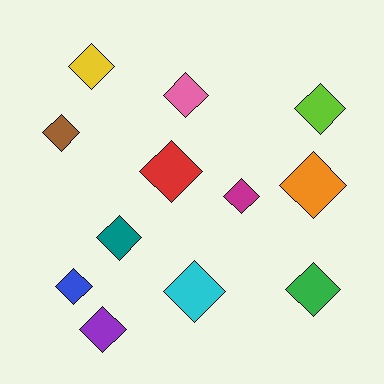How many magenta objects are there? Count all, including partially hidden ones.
There is 1 magenta object.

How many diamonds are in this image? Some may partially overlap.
There are 12 diamonds.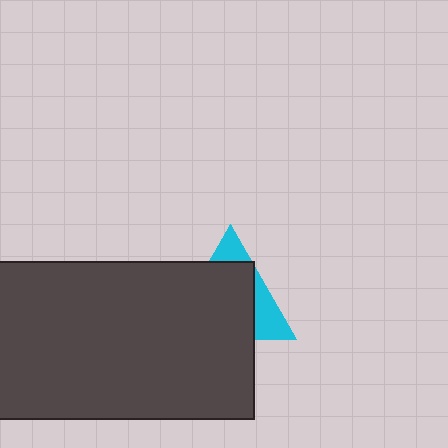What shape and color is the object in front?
The object in front is a dark gray rectangle.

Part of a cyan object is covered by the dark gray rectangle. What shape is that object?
It is a triangle.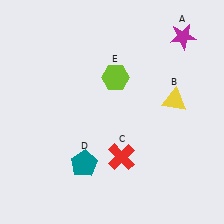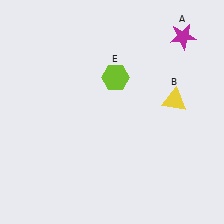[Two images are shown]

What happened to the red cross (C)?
The red cross (C) was removed in Image 2. It was in the bottom-right area of Image 1.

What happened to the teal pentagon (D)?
The teal pentagon (D) was removed in Image 2. It was in the bottom-left area of Image 1.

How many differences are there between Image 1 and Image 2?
There are 2 differences between the two images.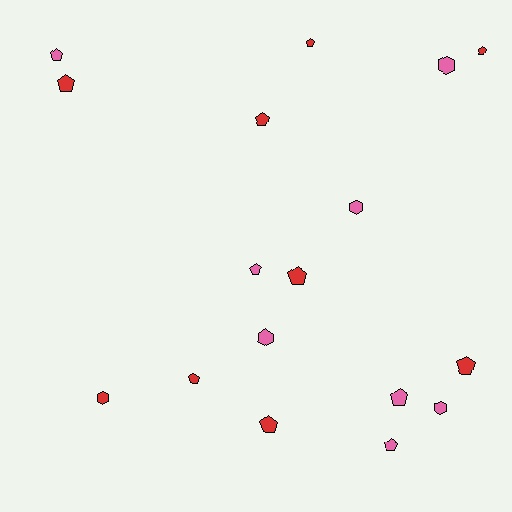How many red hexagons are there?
There is 1 red hexagon.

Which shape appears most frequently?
Pentagon, with 12 objects.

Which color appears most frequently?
Red, with 9 objects.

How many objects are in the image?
There are 17 objects.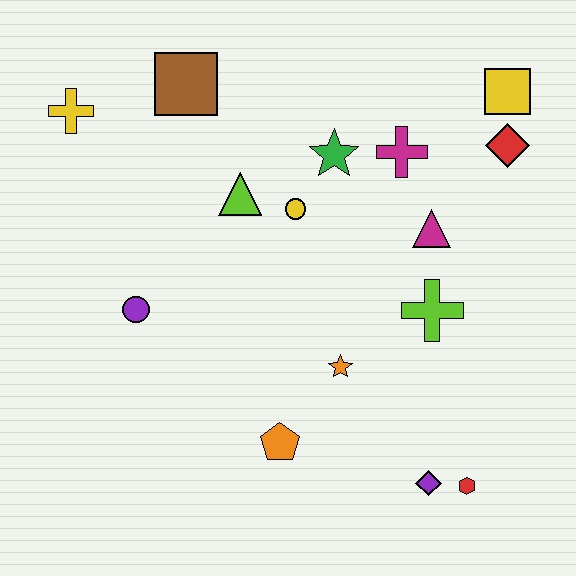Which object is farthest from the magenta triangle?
The yellow cross is farthest from the magenta triangle.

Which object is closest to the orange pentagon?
The orange star is closest to the orange pentagon.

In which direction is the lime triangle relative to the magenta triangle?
The lime triangle is to the left of the magenta triangle.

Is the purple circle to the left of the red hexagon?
Yes